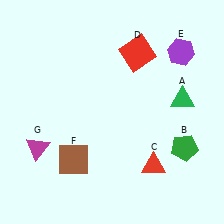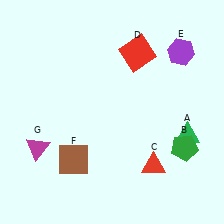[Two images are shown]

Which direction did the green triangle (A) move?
The green triangle (A) moved down.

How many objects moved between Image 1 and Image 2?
1 object moved between the two images.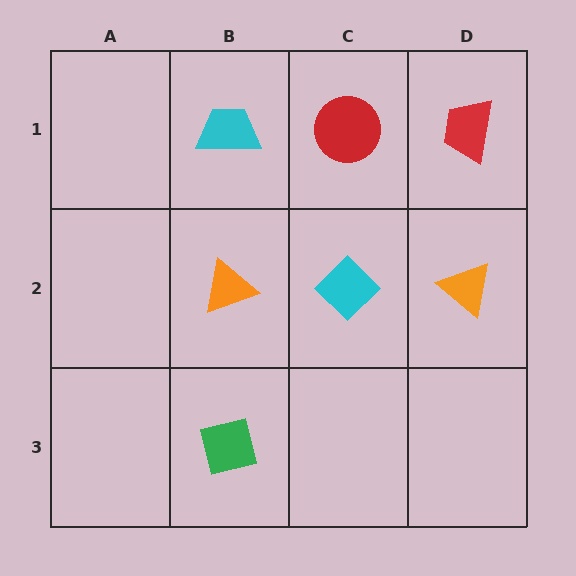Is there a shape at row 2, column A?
No, that cell is empty.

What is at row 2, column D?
An orange triangle.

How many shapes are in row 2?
3 shapes.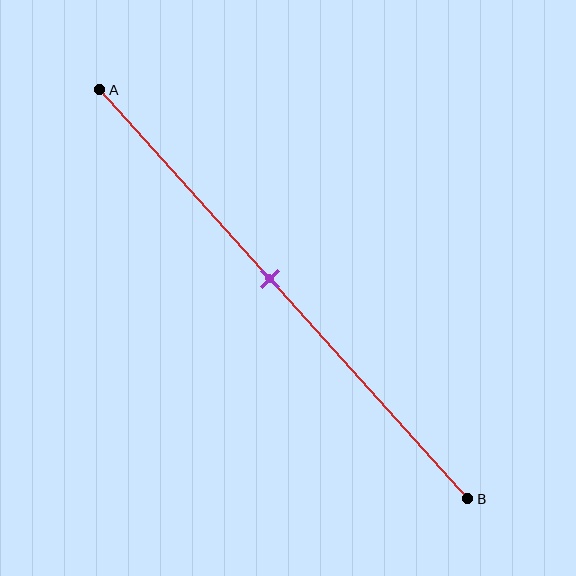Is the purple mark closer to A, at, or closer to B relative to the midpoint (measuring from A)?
The purple mark is closer to point A than the midpoint of segment AB.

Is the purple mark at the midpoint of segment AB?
No, the mark is at about 45% from A, not at the 50% midpoint.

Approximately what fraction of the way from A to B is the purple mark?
The purple mark is approximately 45% of the way from A to B.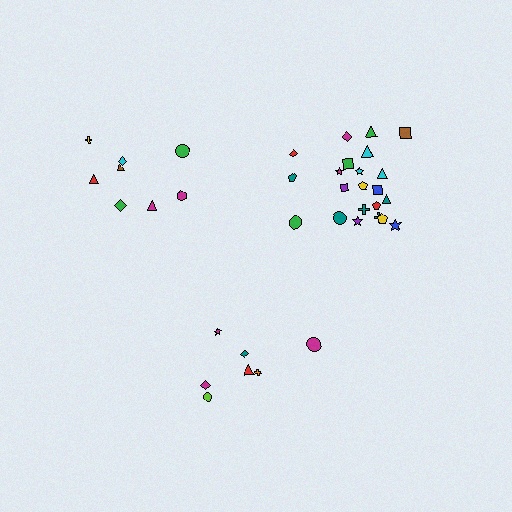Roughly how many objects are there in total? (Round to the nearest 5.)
Roughly 35 objects in total.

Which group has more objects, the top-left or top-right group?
The top-right group.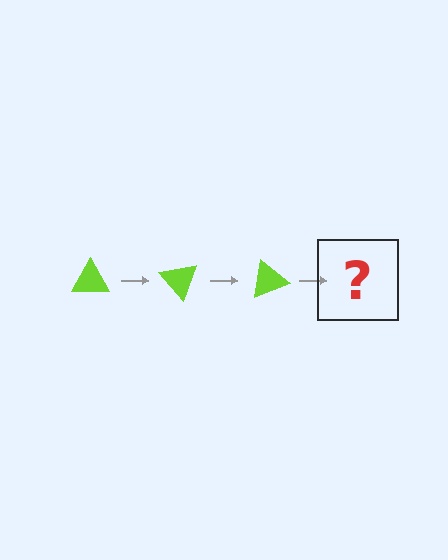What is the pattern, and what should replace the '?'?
The pattern is that the triangle rotates 50 degrees each step. The '?' should be a lime triangle rotated 150 degrees.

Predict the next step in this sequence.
The next step is a lime triangle rotated 150 degrees.